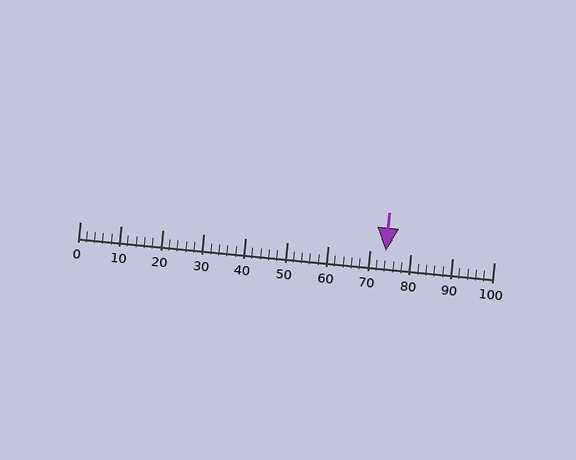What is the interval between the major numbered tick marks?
The major tick marks are spaced 10 units apart.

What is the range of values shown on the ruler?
The ruler shows values from 0 to 100.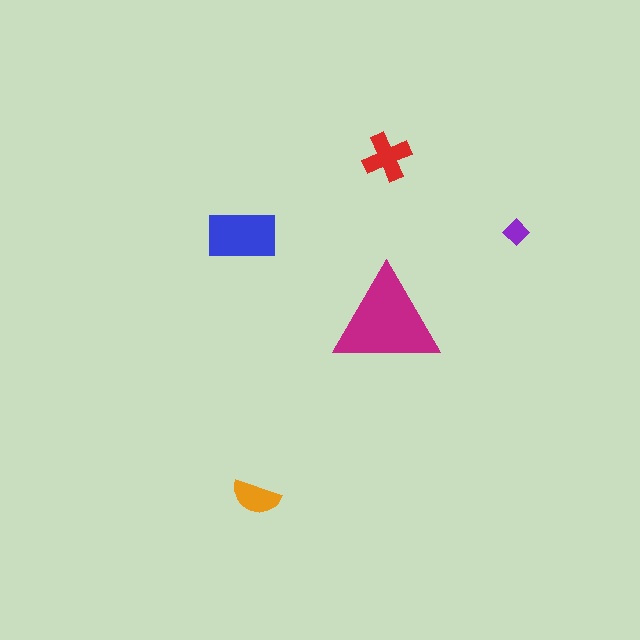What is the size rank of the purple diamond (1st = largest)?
5th.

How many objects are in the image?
There are 5 objects in the image.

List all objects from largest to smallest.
The magenta triangle, the blue rectangle, the red cross, the orange semicircle, the purple diamond.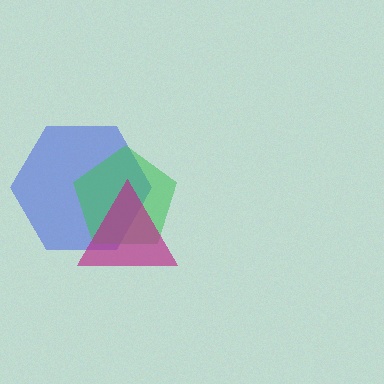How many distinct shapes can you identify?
There are 3 distinct shapes: a blue hexagon, a green pentagon, a magenta triangle.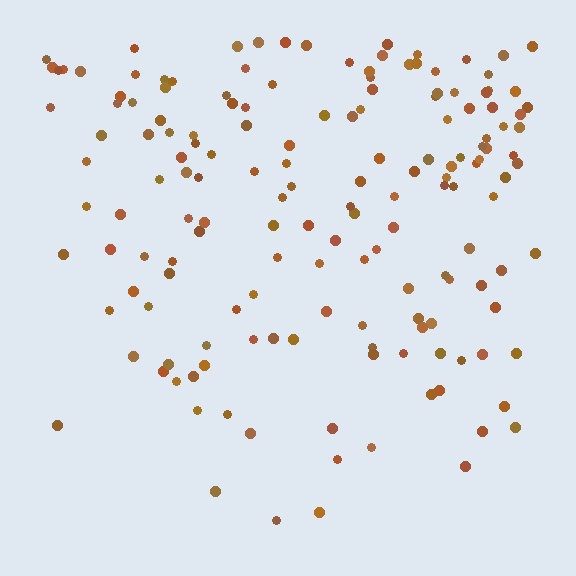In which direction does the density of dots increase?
From bottom to top, with the top side densest.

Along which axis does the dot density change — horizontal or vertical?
Vertical.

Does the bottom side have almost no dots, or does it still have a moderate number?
Still a moderate number, just noticeably fewer than the top.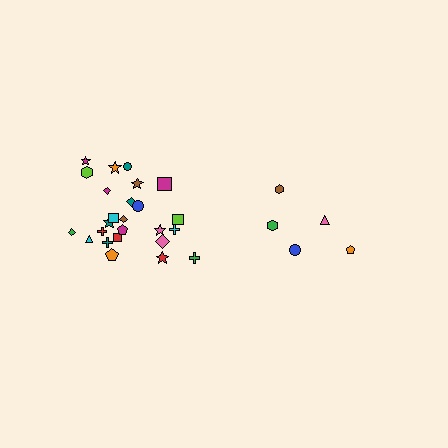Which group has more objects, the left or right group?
The left group.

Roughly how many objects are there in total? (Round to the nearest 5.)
Roughly 30 objects in total.